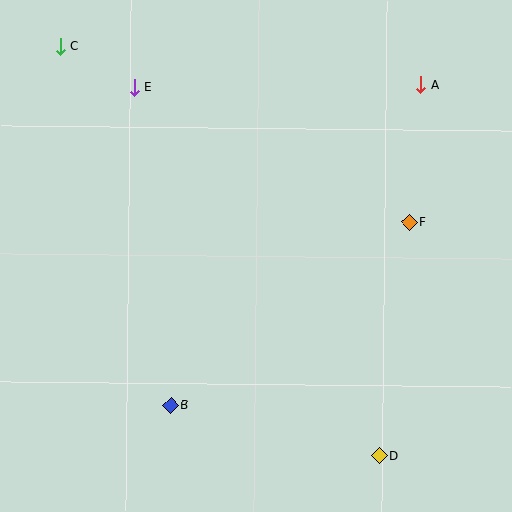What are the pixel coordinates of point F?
Point F is at (410, 222).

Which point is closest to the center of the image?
Point F at (410, 222) is closest to the center.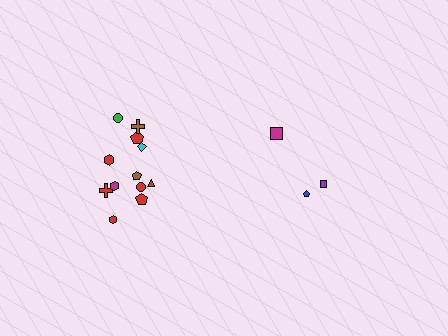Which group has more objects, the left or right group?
The left group.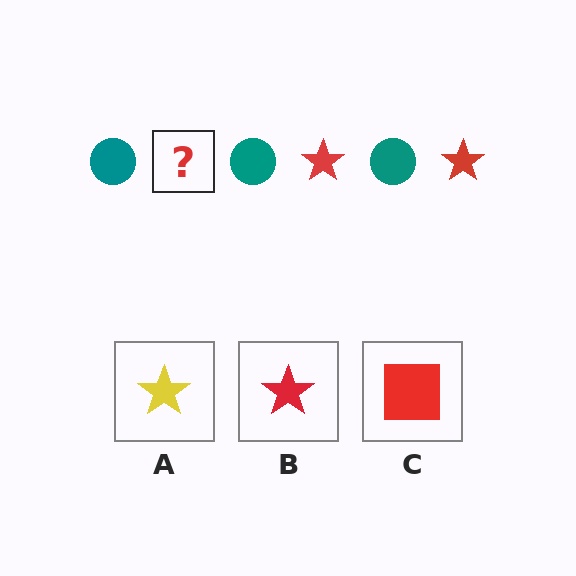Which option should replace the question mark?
Option B.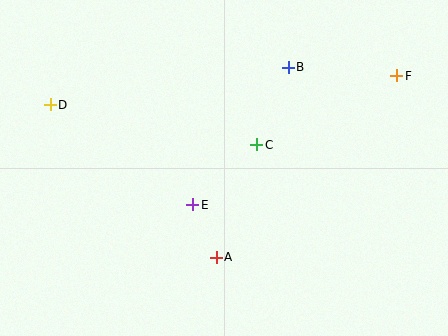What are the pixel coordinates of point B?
Point B is at (288, 67).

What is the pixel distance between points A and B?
The distance between A and B is 203 pixels.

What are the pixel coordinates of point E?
Point E is at (193, 205).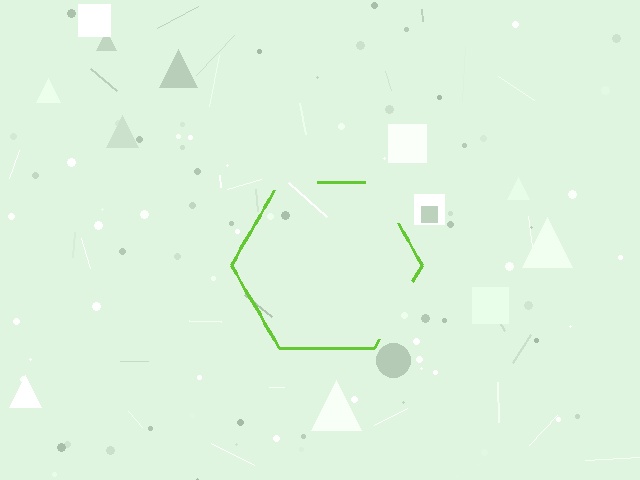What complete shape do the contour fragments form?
The contour fragments form a hexagon.